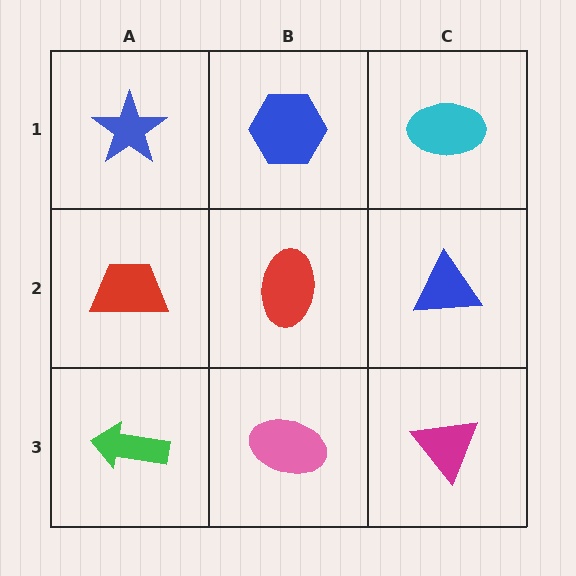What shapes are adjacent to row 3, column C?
A blue triangle (row 2, column C), a pink ellipse (row 3, column B).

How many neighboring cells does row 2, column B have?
4.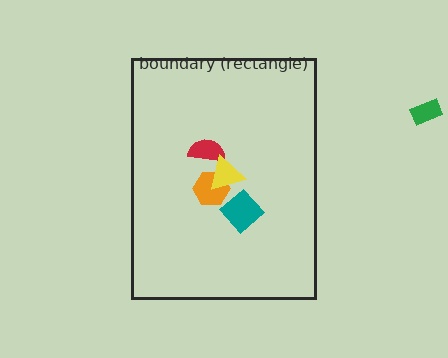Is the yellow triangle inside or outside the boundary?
Inside.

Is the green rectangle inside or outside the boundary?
Outside.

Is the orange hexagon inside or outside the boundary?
Inside.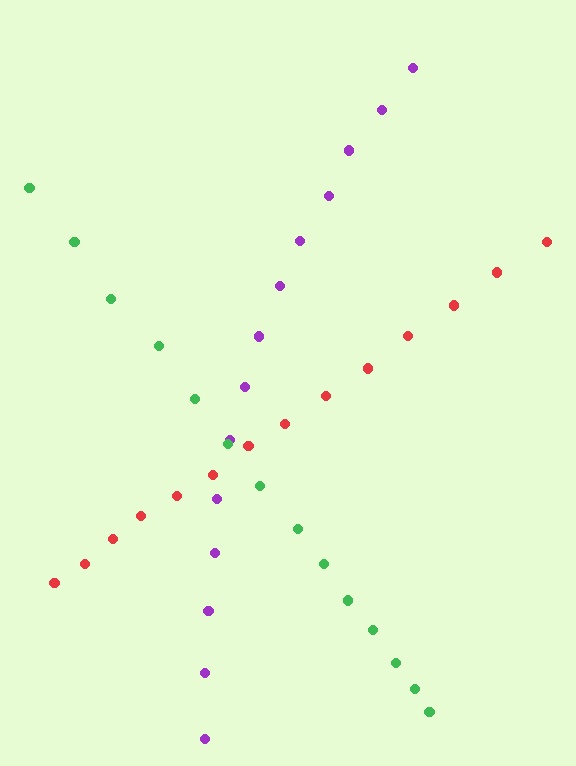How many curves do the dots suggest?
There are 3 distinct paths.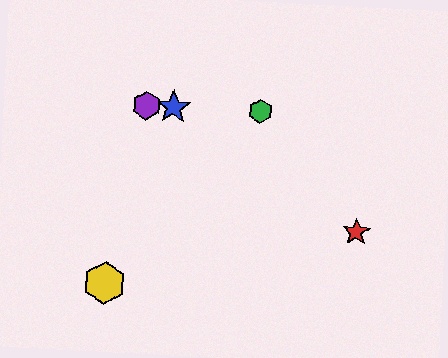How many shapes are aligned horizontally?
3 shapes (the blue star, the green hexagon, the purple hexagon) are aligned horizontally.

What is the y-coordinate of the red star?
The red star is at y≈232.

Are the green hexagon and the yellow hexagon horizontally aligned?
No, the green hexagon is at y≈111 and the yellow hexagon is at y≈283.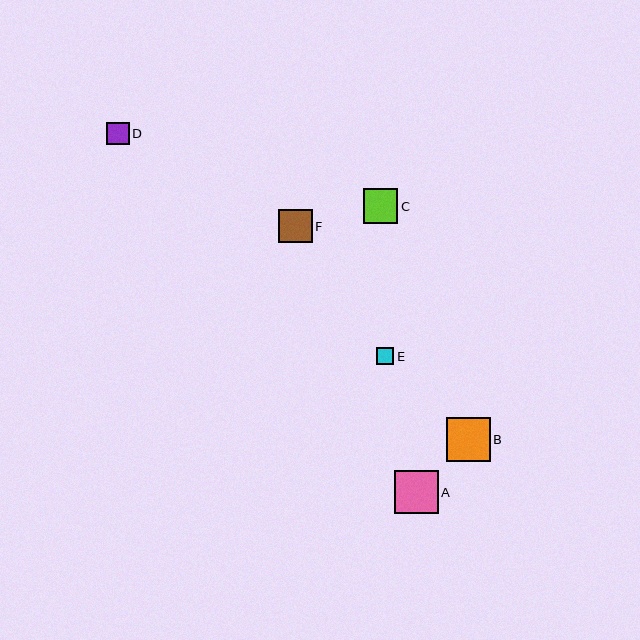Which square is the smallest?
Square E is the smallest with a size of approximately 17 pixels.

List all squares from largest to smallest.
From largest to smallest: B, A, C, F, D, E.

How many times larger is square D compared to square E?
Square D is approximately 1.3 times the size of square E.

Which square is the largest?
Square B is the largest with a size of approximately 44 pixels.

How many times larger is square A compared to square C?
Square A is approximately 1.2 times the size of square C.